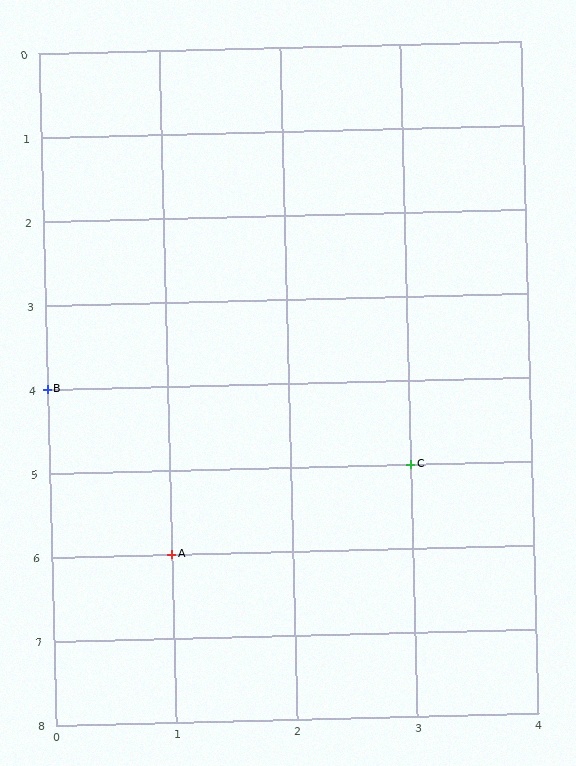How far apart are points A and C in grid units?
Points A and C are 2 columns and 1 row apart (about 2.2 grid units diagonally).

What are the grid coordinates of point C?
Point C is at grid coordinates (3, 5).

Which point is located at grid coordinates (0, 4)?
Point B is at (0, 4).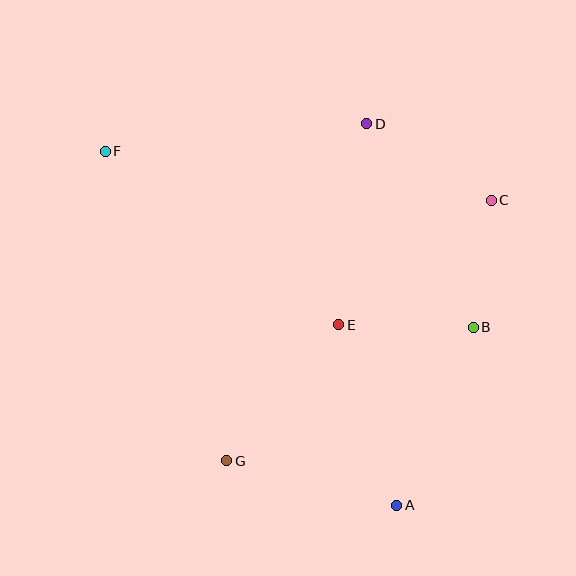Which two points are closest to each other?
Points B and C are closest to each other.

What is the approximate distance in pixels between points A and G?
The distance between A and G is approximately 176 pixels.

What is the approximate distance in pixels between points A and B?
The distance between A and B is approximately 194 pixels.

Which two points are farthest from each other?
Points A and F are farthest from each other.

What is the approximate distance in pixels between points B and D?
The distance between B and D is approximately 229 pixels.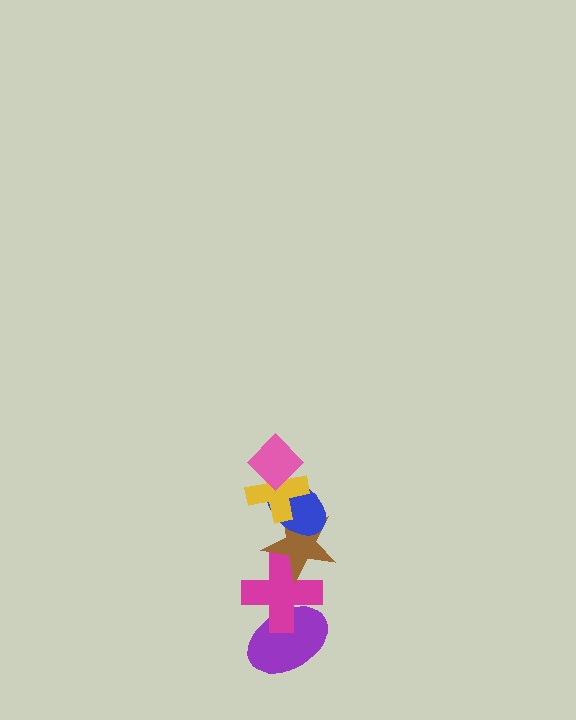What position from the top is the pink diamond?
The pink diamond is 1st from the top.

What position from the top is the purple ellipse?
The purple ellipse is 6th from the top.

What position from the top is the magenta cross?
The magenta cross is 5th from the top.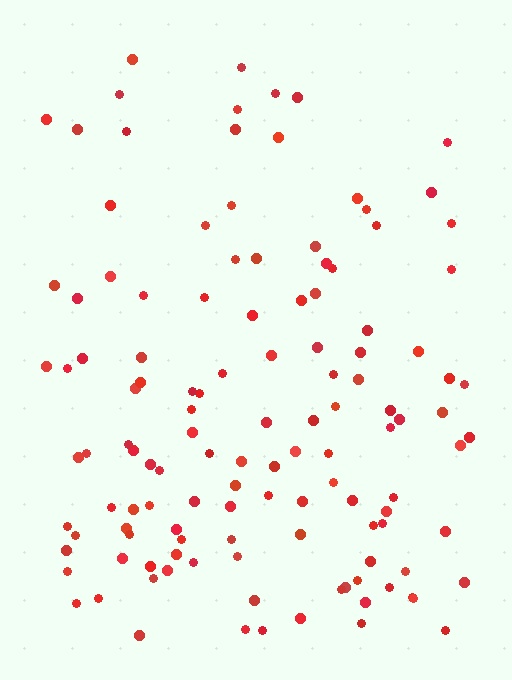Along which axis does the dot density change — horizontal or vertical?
Vertical.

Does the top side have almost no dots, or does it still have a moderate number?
Still a moderate number, just noticeably fewer than the bottom.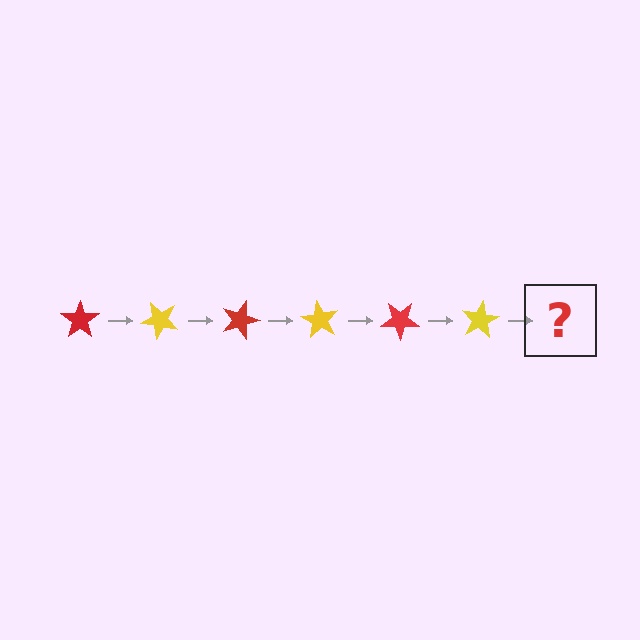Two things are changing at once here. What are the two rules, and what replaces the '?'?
The two rules are that it rotates 45 degrees each step and the color cycles through red and yellow. The '?' should be a red star, rotated 270 degrees from the start.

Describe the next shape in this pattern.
It should be a red star, rotated 270 degrees from the start.